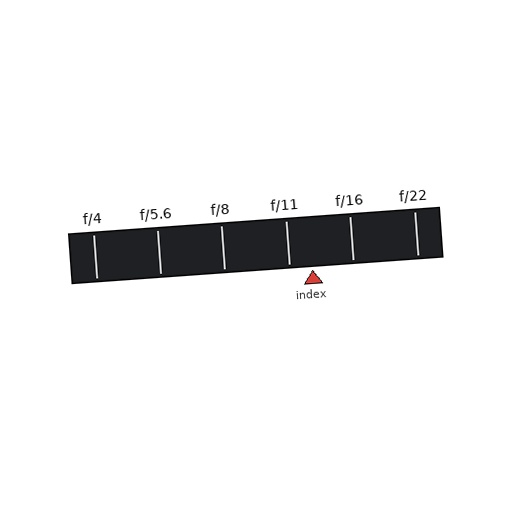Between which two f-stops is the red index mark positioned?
The index mark is between f/11 and f/16.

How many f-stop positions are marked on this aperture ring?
There are 6 f-stop positions marked.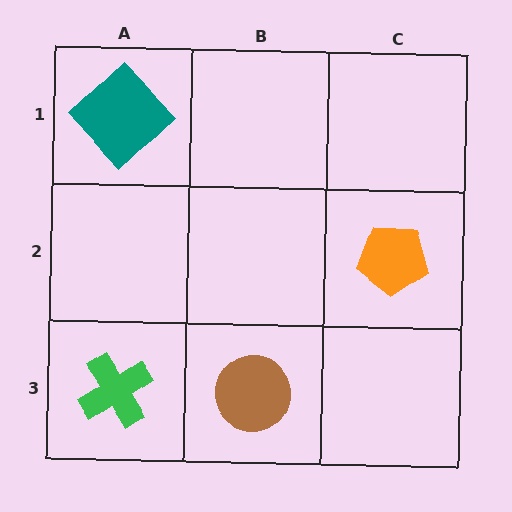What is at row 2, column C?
An orange pentagon.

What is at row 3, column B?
A brown circle.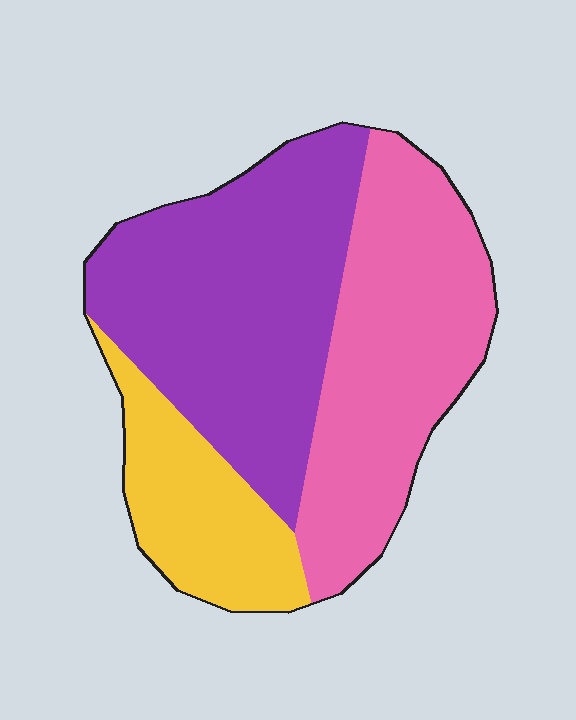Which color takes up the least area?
Yellow, at roughly 20%.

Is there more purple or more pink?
Purple.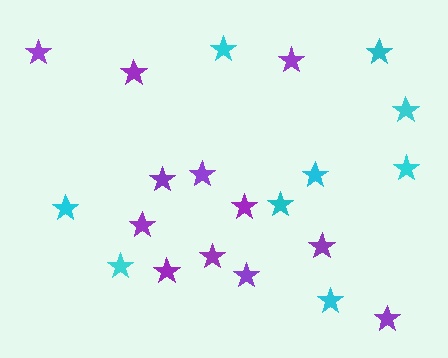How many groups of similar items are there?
There are 2 groups: one group of cyan stars (9) and one group of purple stars (12).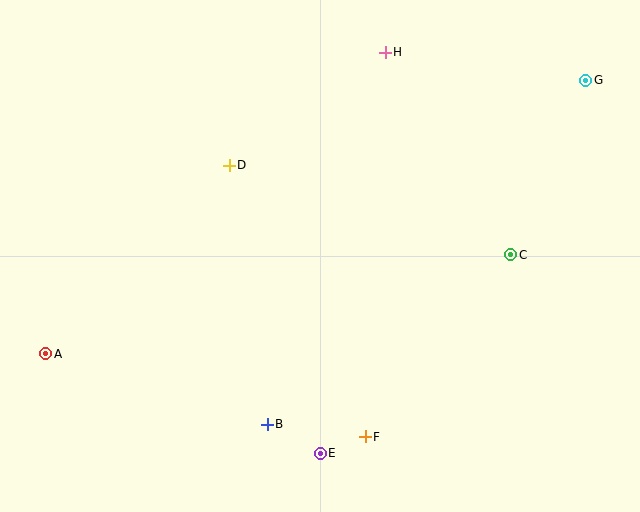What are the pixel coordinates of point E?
Point E is at (320, 453).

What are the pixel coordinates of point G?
Point G is at (586, 80).